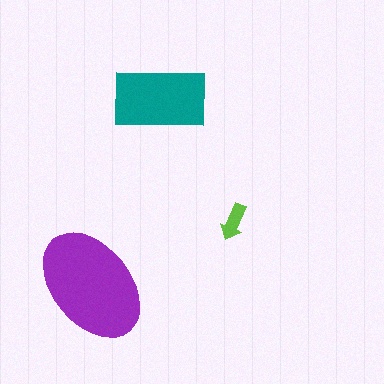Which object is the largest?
The purple ellipse.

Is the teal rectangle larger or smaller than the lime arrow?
Larger.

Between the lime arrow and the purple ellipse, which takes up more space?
The purple ellipse.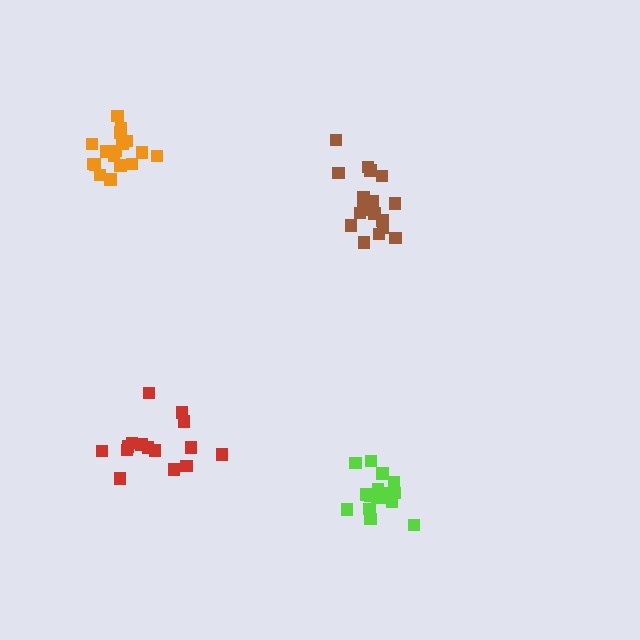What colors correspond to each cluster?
The clusters are colored: lime, red, orange, brown.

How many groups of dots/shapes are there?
There are 4 groups.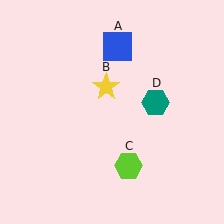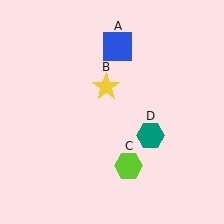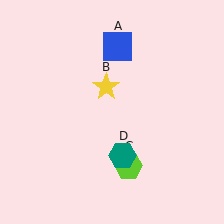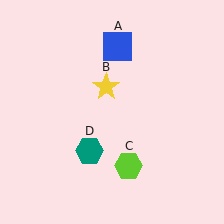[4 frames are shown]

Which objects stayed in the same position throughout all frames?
Blue square (object A) and yellow star (object B) and lime hexagon (object C) remained stationary.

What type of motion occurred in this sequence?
The teal hexagon (object D) rotated clockwise around the center of the scene.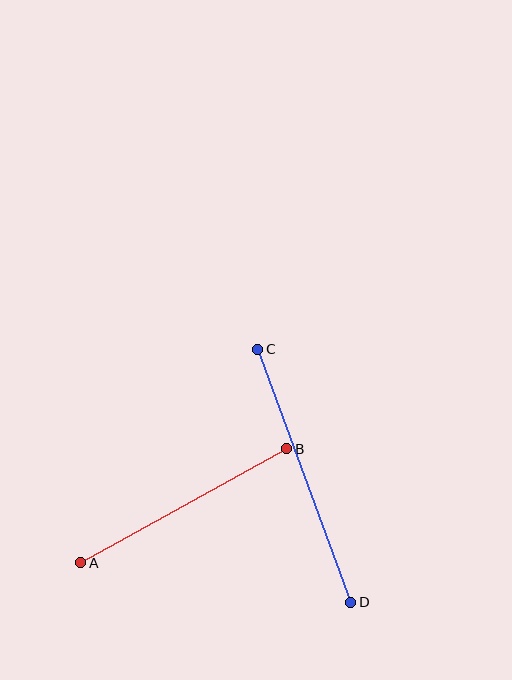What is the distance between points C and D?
The distance is approximately 269 pixels.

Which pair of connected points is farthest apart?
Points C and D are farthest apart.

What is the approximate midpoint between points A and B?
The midpoint is at approximately (184, 506) pixels.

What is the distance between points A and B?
The distance is approximately 235 pixels.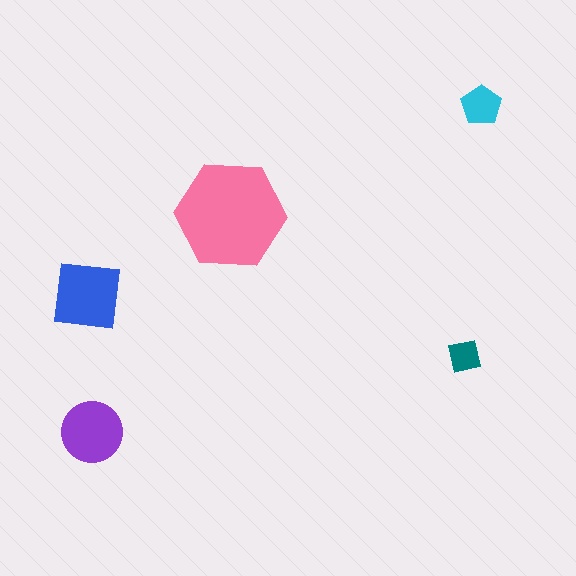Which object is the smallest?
The teal square.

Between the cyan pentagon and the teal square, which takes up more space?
The cyan pentagon.